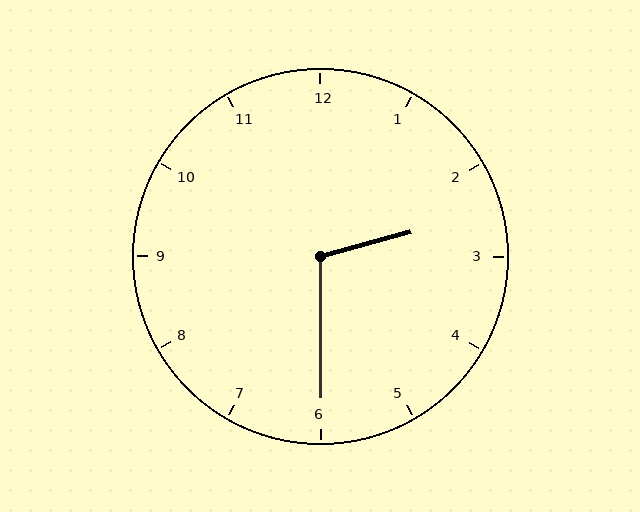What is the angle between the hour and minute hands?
Approximately 105 degrees.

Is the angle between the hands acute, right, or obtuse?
It is obtuse.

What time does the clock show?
2:30.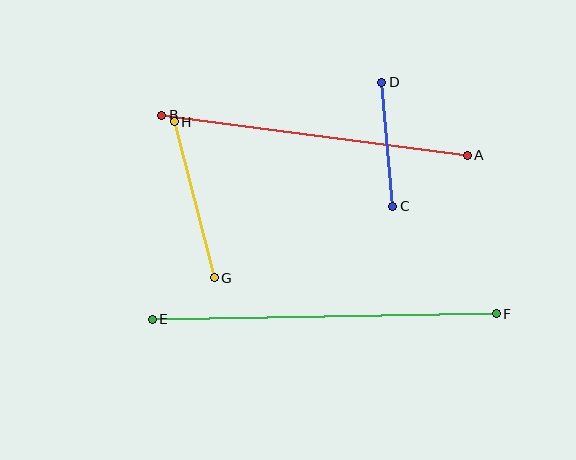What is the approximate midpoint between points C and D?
The midpoint is at approximately (387, 144) pixels.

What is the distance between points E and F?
The distance is approximately 344 pixels.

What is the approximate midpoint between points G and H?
The midpoint is at approximately (194, 200) pixels.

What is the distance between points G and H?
The distance is approximately 161 pixels.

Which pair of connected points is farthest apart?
Points E and F are farthest apart.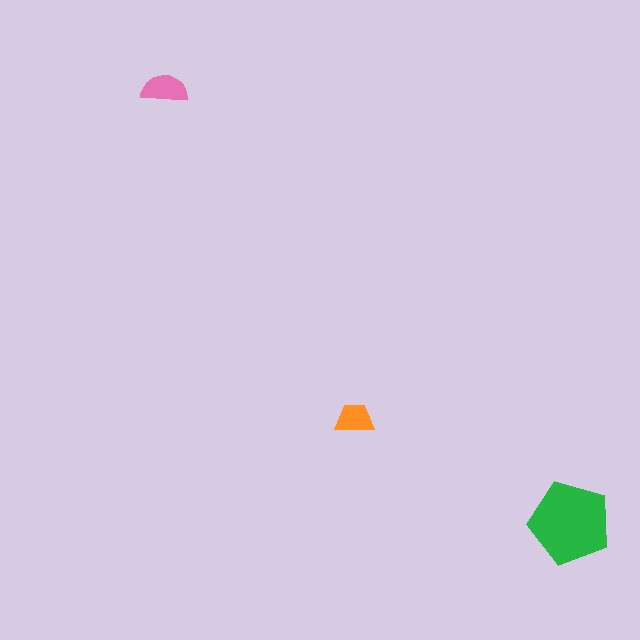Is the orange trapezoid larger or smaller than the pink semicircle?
Smaller.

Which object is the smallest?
The orange trapezoid.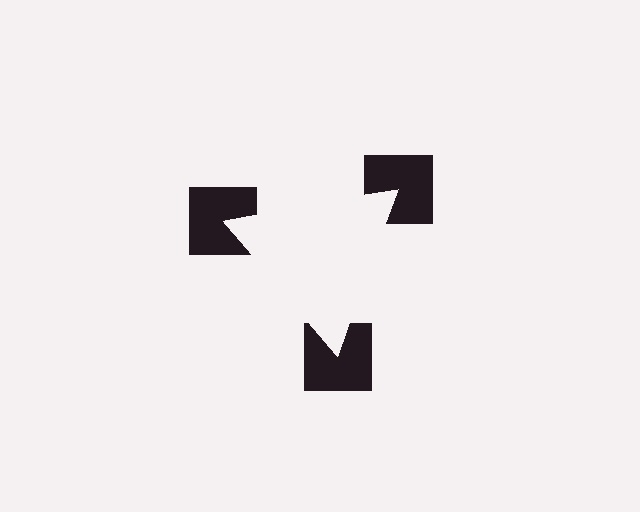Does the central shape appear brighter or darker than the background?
It typically appears slightly brighter than the background, even though no actual brightness change is drawn.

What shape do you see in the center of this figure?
An illusory triangle — its edges are inferred from the aligned wedge cuts in the notched squares, not physically drawn.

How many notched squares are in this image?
There are 3 — one at each vertex of the illusory triangle.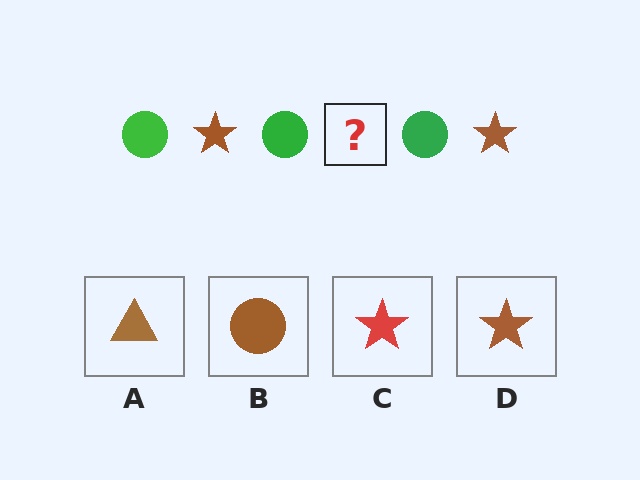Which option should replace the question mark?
Option D.